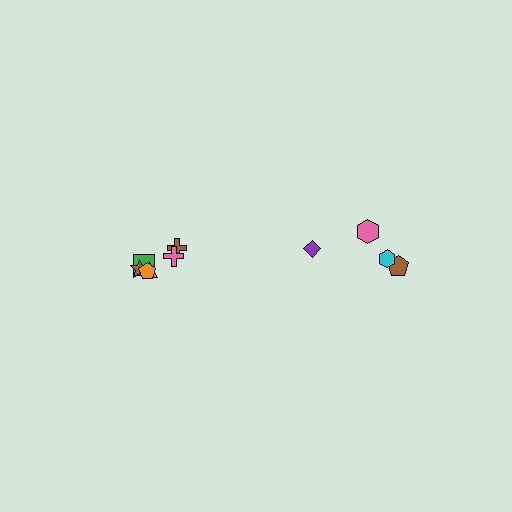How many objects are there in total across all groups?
There are 10 objects.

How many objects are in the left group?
There are 6 objects.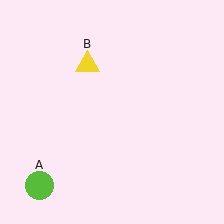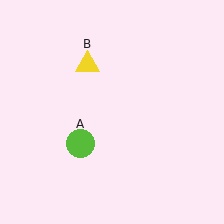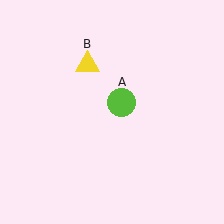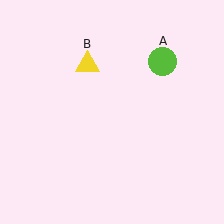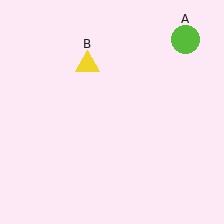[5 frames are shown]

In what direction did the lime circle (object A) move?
The lime circle (object A) moved up and to the right.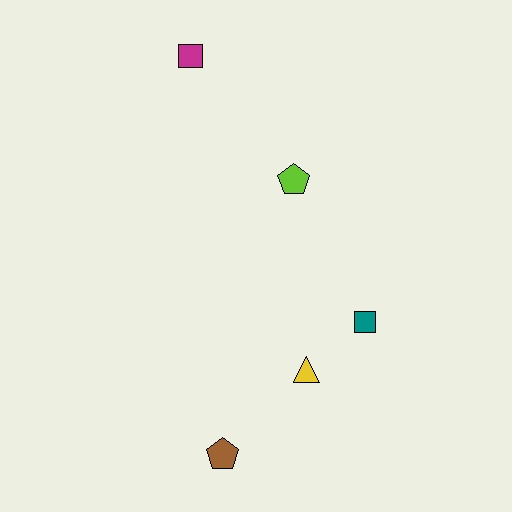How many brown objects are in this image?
There is 1 brown object.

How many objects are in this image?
There are 5 objects.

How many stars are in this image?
There are no stars.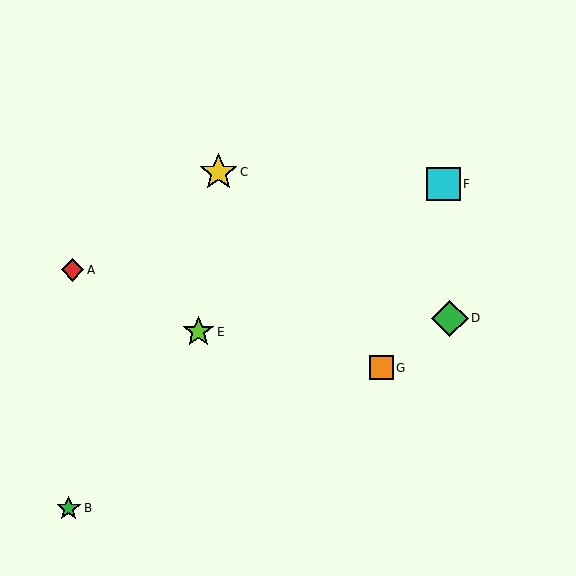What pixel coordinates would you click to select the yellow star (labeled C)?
Click at (218, 172) to select the yellow star C.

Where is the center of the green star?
The center of the green star is at (69, 508).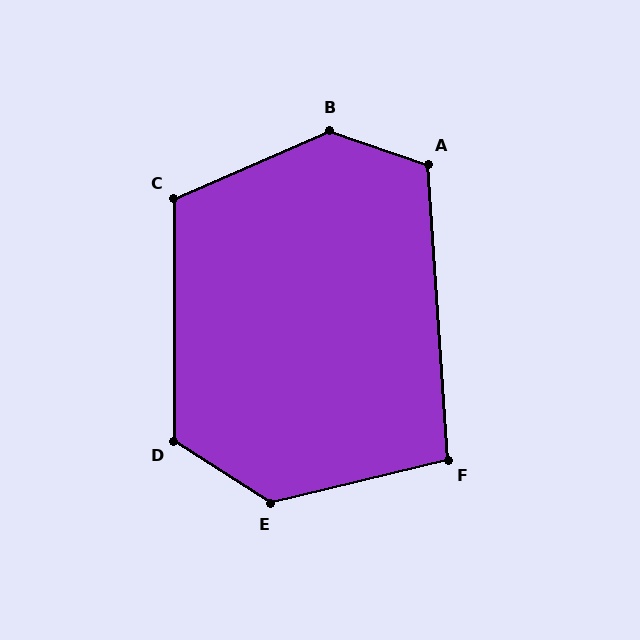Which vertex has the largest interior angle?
B, at approximately 137 degrees.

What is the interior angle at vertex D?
Approximately 123 degrees (obtuse).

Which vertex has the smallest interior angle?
F, at approximately 100 degrees.